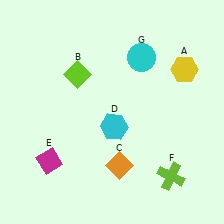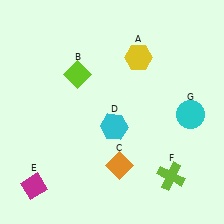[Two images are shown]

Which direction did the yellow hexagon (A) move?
The yellow hexagon (A) moved left.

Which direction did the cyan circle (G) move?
The cyan circle (G) moved down.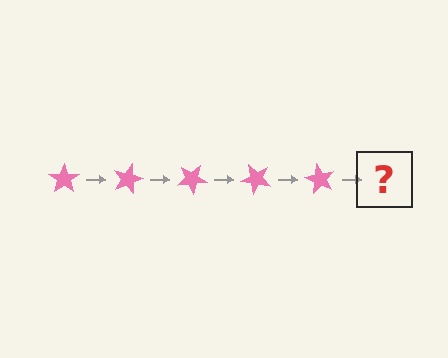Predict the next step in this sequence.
The next step is a pink star rotated 75 degrees.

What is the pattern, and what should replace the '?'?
The pattern is that the star rotates 15 degrees each step. The '?' should be a pink star rotated 75 degrees.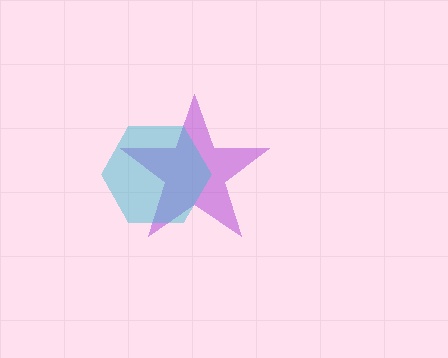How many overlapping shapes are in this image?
There are 2 overlapping shapes in the image.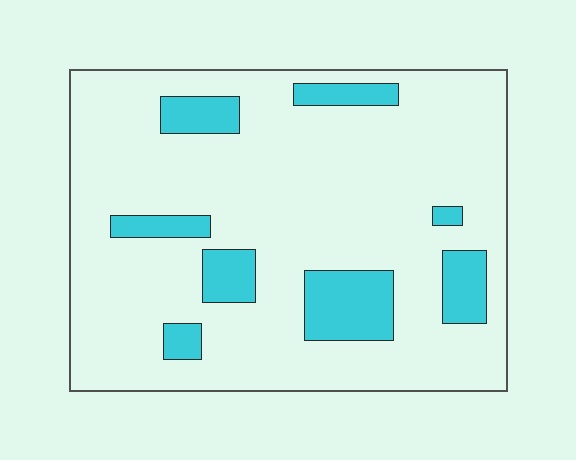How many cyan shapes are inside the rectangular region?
8.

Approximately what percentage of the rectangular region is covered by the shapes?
Approximately 15%.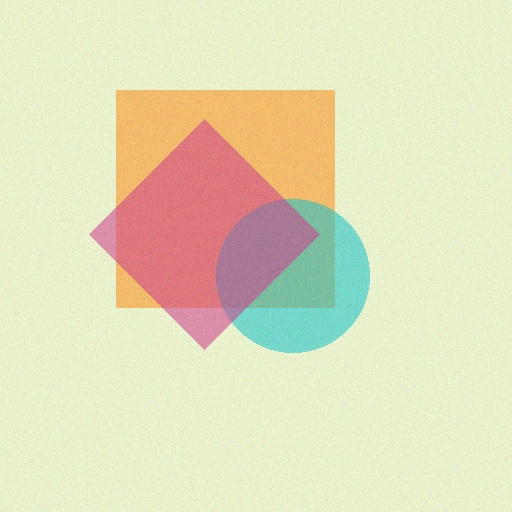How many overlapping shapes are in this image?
There are 3 overlapping shapes in the image.